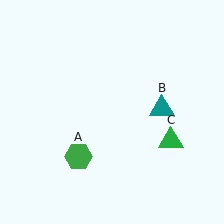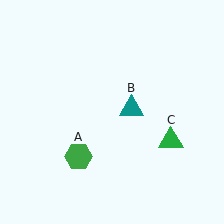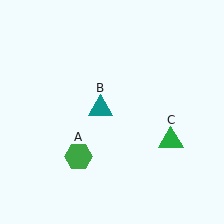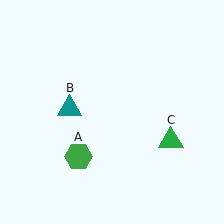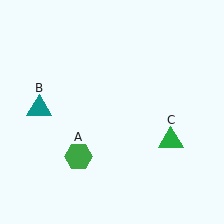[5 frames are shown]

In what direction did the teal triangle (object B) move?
The teal triangle (object B) moved left.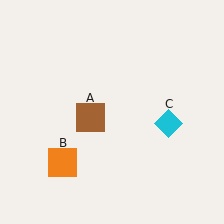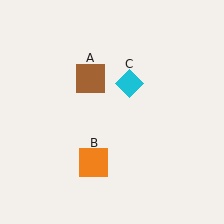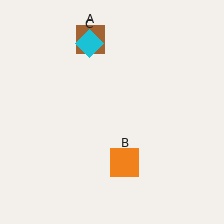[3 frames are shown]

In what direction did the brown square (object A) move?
The brown square (object A) moved up.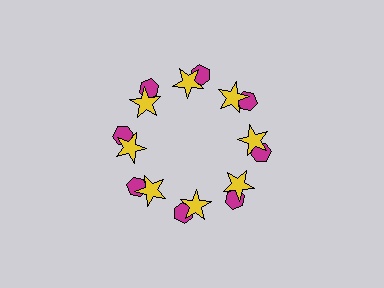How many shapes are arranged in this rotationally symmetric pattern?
There are 16 shapes, arranged in 8 groups of 2.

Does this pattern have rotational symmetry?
Yes, this pattern has 8-fold rotational symmetry. It looks the same after rotating 45 degrees around the center.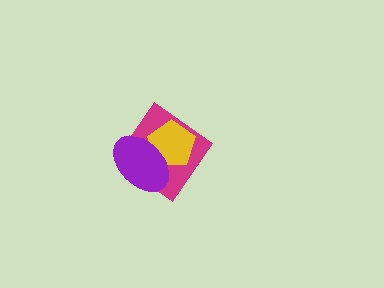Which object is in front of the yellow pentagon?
The purple ellipse is in front of the yellow pentagon.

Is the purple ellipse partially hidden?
No, no other shape covers it.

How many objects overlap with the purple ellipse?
2 objects overlap with the purple ellipse.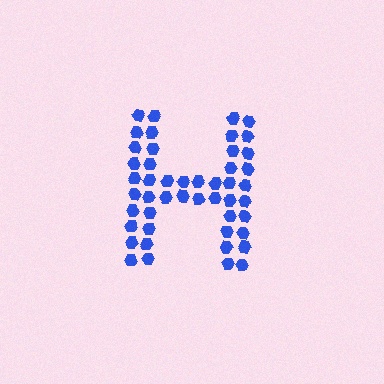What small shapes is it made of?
It is made of small hexagons.